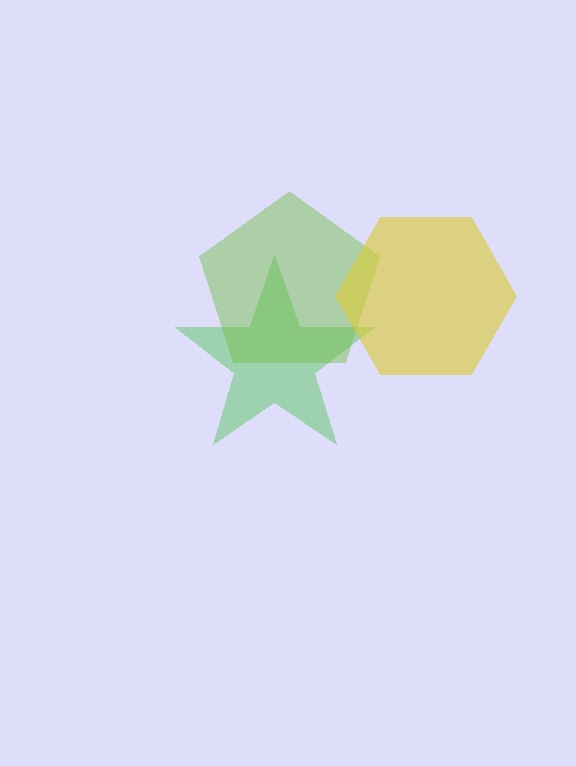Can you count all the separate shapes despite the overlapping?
Yes, there are 3 separate shapes.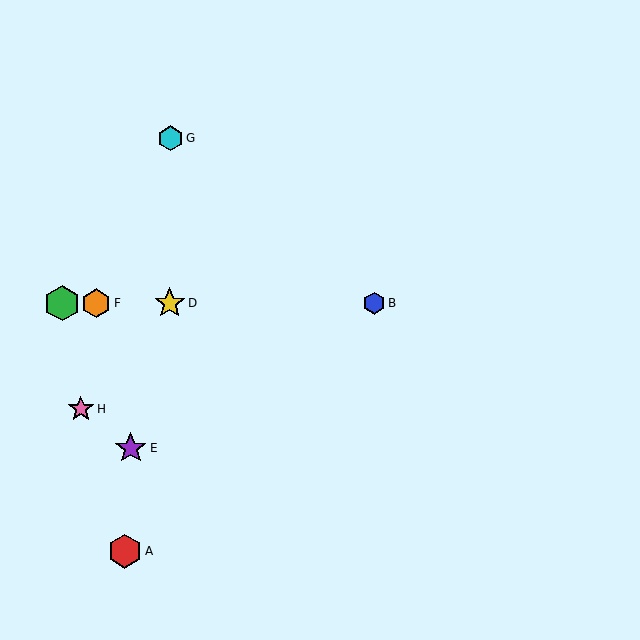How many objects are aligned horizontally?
4 objects (B, C, D, F) are aligned horizontally.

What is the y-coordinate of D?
Object D is at y≈303.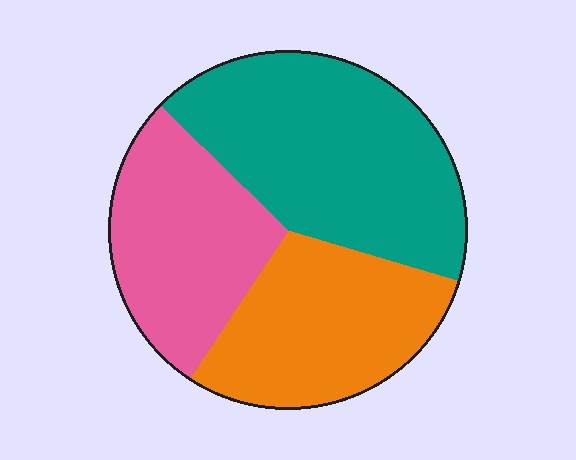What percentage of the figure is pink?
Pink takes up about one quarter (1/4) of the figure.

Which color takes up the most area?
Teal, at roughly 40%.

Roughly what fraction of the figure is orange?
Orange takes up between a sixth and a third of the figure.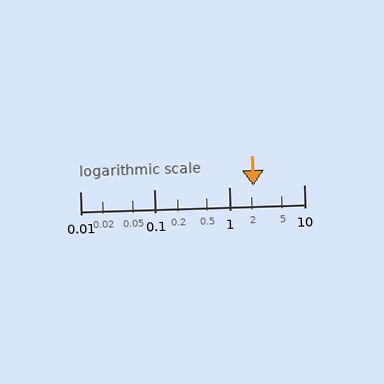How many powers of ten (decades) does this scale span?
The scale spans 3 decades, from 0.01 to 10.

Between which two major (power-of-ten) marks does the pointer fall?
The pointer is between 1 and 10.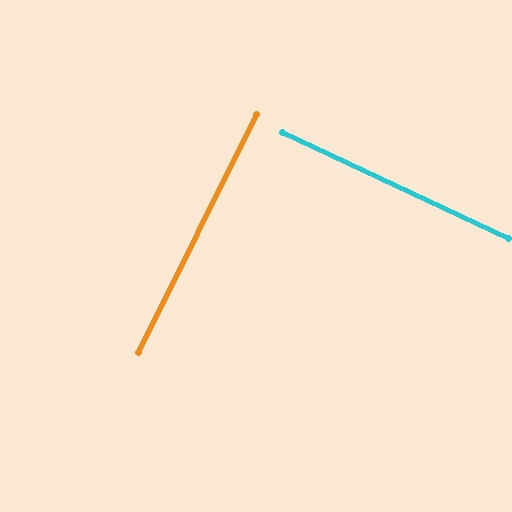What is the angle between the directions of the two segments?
Approximately 89 degrees.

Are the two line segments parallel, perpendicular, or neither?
Perpendicular — they meet at approximately 89°.